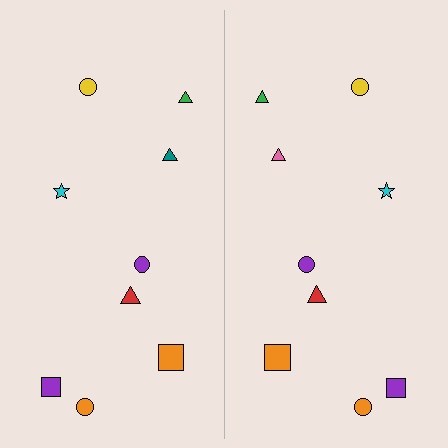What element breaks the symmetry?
The pink triangle on the right side breaks the symmetry — its mirror counterpart is teal.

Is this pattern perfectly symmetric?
No, the pattern is not perfectly symmetric. The pink triangle on the right side breaks the symmetry — its mirror counterpart is teal.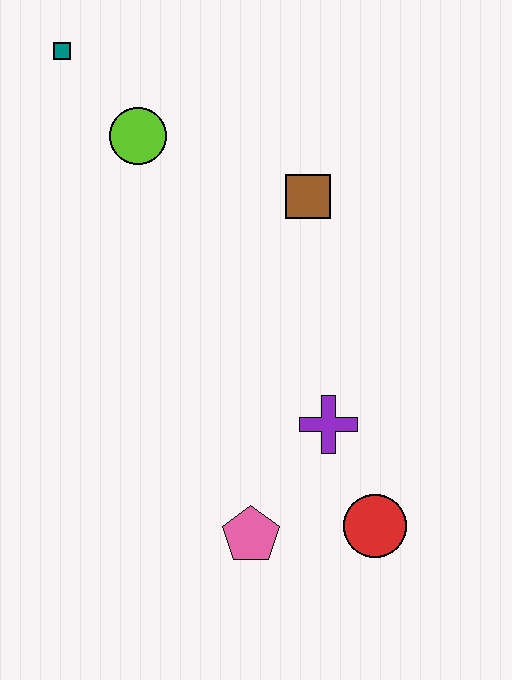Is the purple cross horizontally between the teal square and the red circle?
Yes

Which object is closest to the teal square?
The lime circle is closest to the teal square.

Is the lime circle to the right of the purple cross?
No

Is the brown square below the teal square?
Yes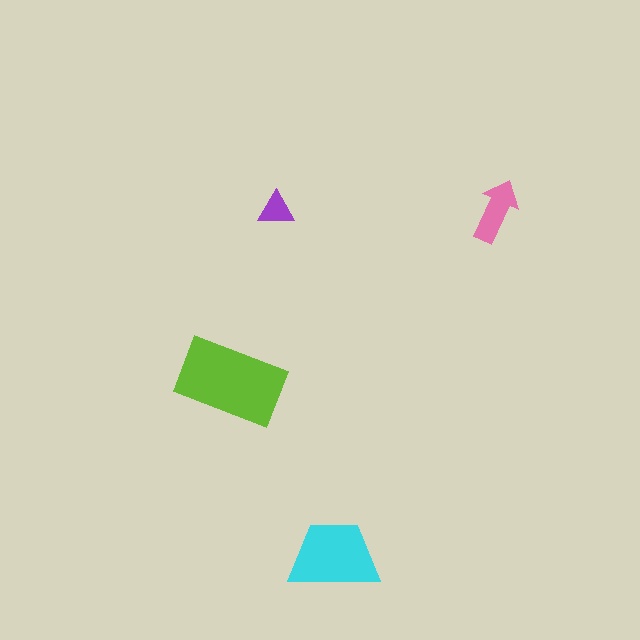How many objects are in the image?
There are 4 objects in the image.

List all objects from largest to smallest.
The lime rectangle, the cyan trapezoid, the pink arrow, the purple triangle.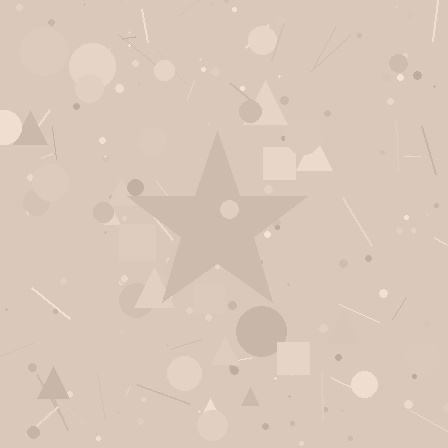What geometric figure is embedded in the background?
A star is embedded in the background.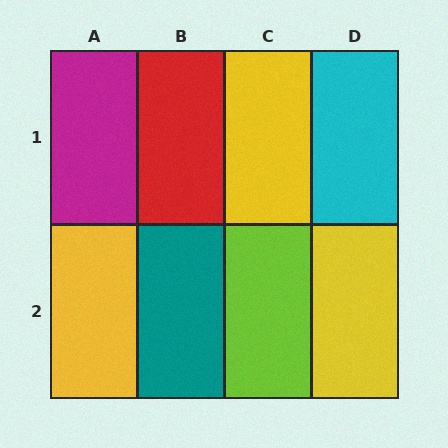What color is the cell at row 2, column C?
Lime.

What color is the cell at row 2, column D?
Yellow.